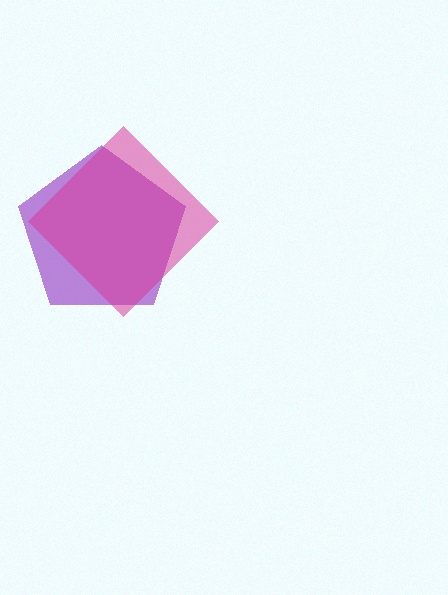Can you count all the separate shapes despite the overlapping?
Yes, there are 2 separate shapes.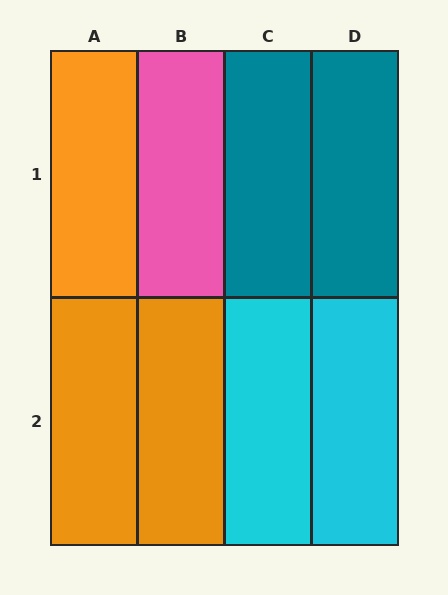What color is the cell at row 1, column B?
Pink.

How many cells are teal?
2 cells are teal.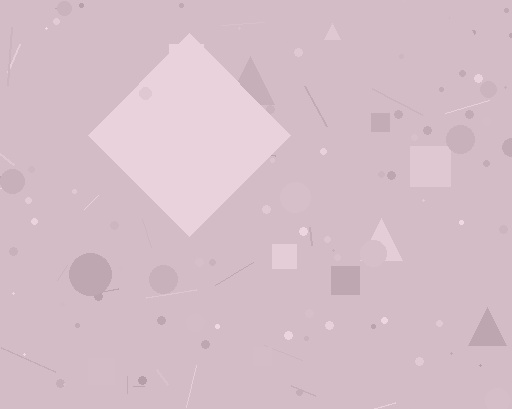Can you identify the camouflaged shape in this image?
The camouflaged shape is a diamond.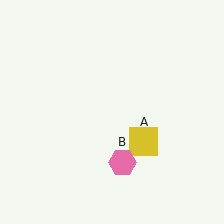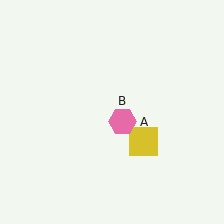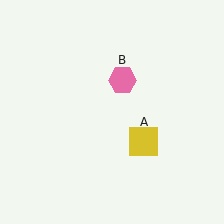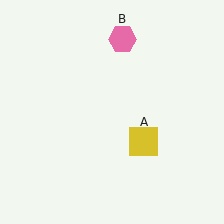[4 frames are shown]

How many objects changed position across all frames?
1 object changed position: pink hexagon (object B).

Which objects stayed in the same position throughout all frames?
Yellow square (object A) remained stationary.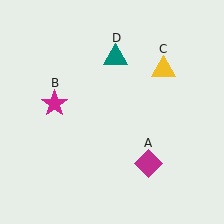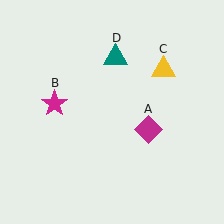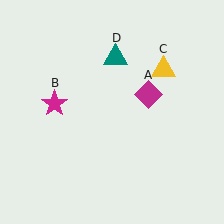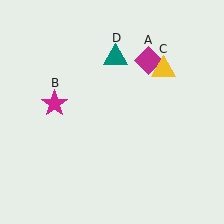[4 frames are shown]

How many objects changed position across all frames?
1 object changed position: magenta diamond (object A).